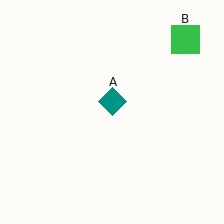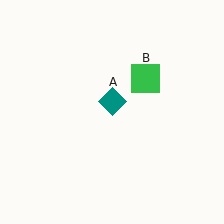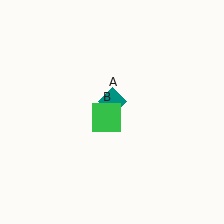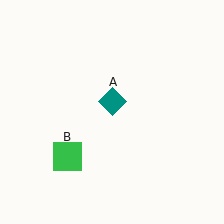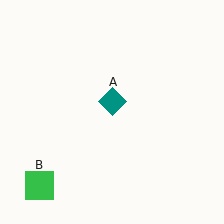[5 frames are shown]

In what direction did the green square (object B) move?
The green square (object B) moved down and to the left.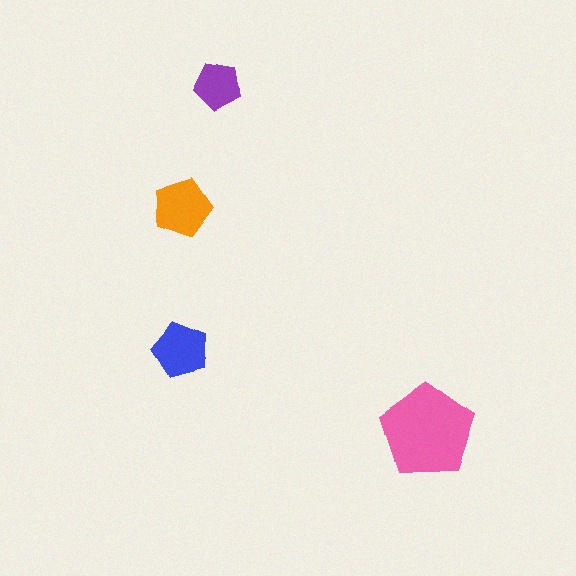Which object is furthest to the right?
The pink pentagon is rightmost.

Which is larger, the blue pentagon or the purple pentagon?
The blue one.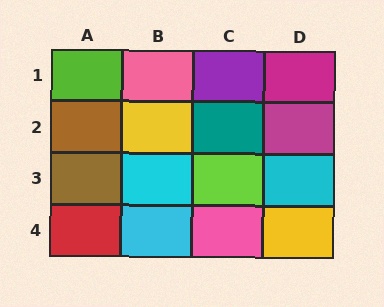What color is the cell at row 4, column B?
Cyan.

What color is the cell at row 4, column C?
Pink.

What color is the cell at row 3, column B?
Cyan.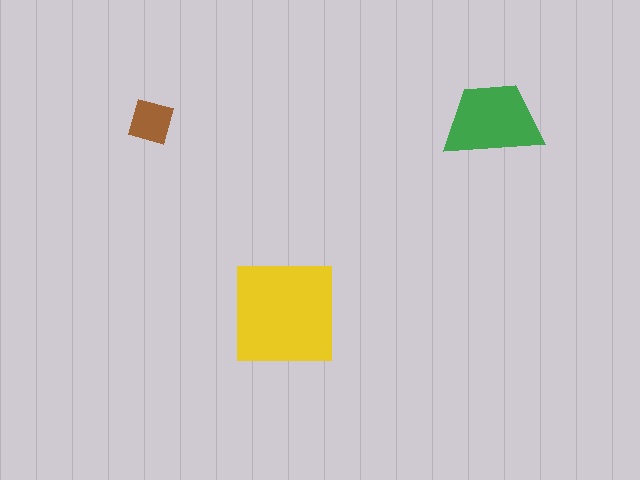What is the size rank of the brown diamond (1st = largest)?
3rd.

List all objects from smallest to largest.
The brown diamond, the green trapezoid, the yellow square.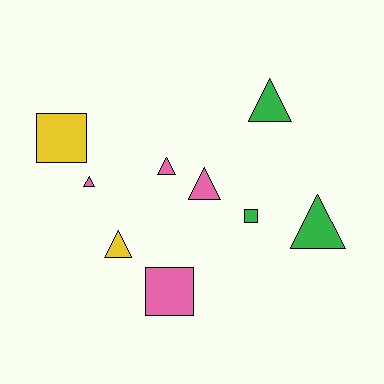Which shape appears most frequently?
Triangle, with 6 objects.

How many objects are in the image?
There are 9 objects.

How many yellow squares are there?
There is 1 yellow square.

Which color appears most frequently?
Pink, with 4 objects.